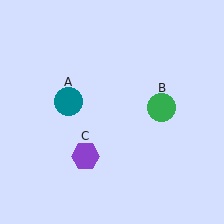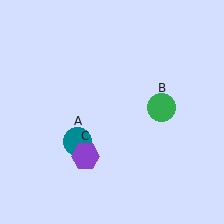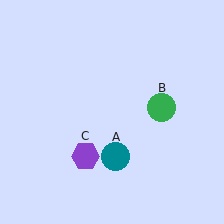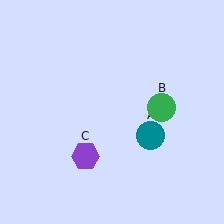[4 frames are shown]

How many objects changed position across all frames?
1 object changed position: teal circle (object A).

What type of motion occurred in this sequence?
The teal circle (object A) rotated counterclockwise around the center of the scene.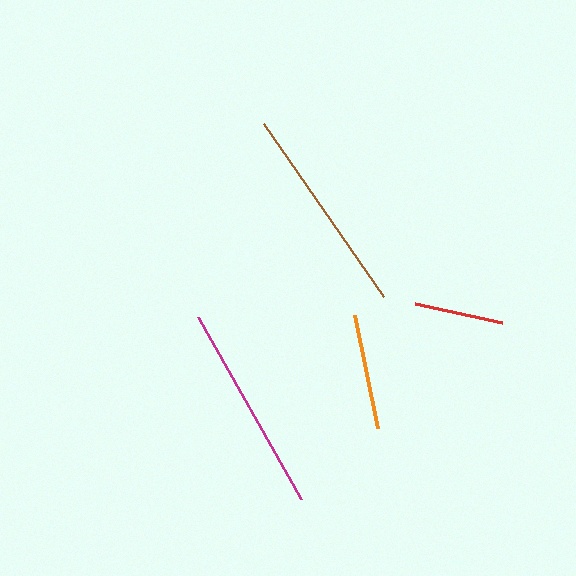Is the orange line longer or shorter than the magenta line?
The magenta line is longer than the orange line.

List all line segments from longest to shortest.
From longest to shortest: brown, magenta, orange, red.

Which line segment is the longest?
The brown line is the longest at approximately 211 pixels.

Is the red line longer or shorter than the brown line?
The brown line is longer than the red line.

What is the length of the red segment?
The red segment is approximately 89 pixels long.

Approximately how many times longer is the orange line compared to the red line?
The orange line is approximately 1.3 times the length of the red line.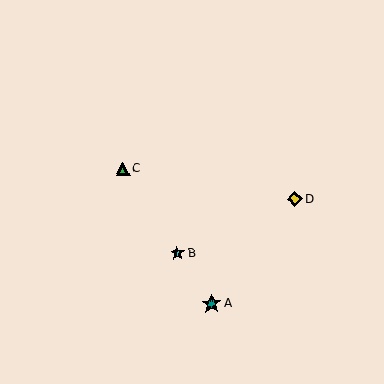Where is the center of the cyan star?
The center of the cyan star is at (177, 253).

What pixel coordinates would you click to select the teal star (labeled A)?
Click at (211, 304) to select the teal star A.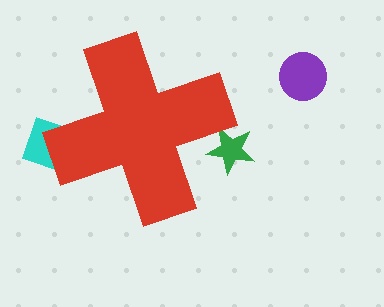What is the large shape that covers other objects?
A red cross.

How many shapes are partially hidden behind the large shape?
2 shapes are partially hidden.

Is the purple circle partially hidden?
No, the purple circle is fully visible.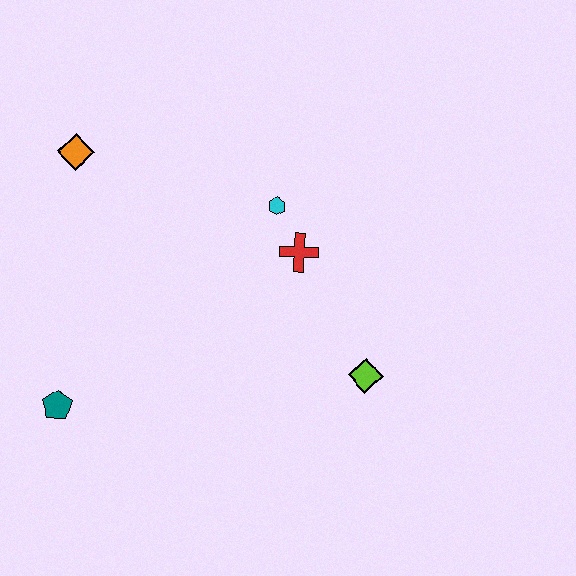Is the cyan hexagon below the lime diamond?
No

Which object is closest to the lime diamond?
The red cross is closest to the lime diamond.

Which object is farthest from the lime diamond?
The orange diamond is farthest from the lime diamond.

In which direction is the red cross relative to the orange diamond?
The red cross is to the right of the orange diamond.